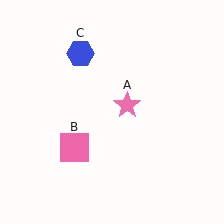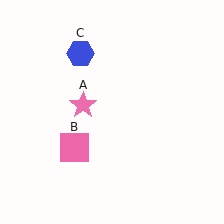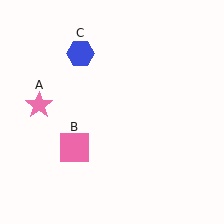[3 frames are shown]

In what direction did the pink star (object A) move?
The pink star (object A) moved left.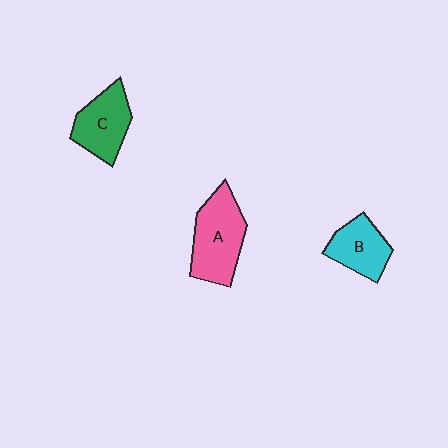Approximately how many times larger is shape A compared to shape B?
Approximately 1.5 times.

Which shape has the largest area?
Shape A (pink).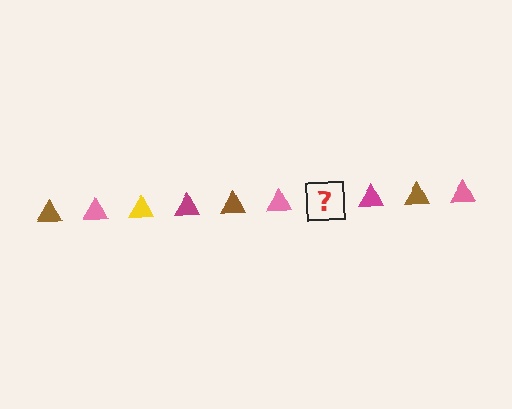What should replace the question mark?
The question mark should be replaced with a yellow triangle.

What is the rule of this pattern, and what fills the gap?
The rule is that the pattern cycles through brown, pink, yellow, magenta triangles. The gap should be filled with a yellow triangle.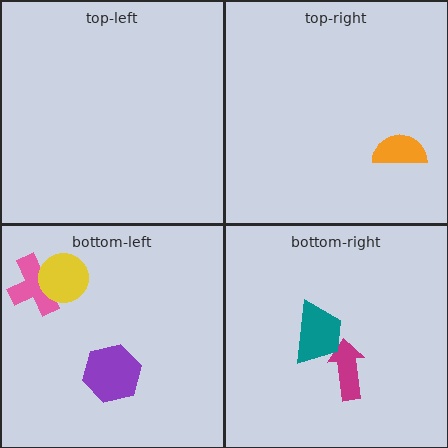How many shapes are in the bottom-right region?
2.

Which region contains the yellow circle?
The bottom-left region.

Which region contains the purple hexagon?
The bottom-left region.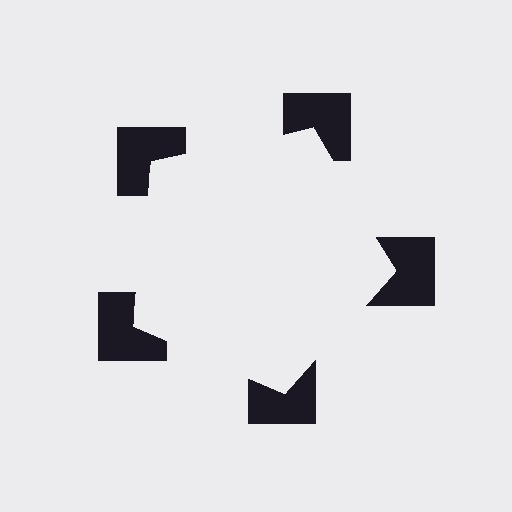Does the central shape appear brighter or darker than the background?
It typically appears slightly brighter than the background, even though no actual brightness change is drawn.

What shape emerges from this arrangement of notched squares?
An illusory pentagon — its edges are inferred from the aligned wedge cuts in the notched squares, not physically drawn.